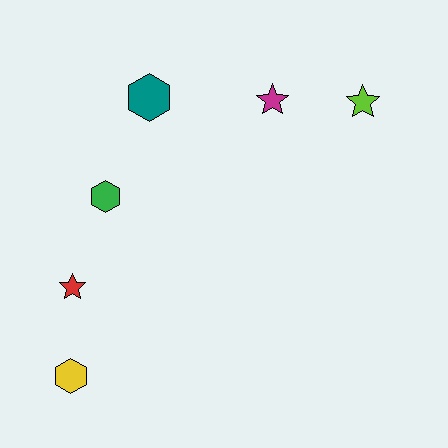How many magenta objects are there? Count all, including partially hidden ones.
There is 1 magenta object.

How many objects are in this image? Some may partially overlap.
There are 6 objects.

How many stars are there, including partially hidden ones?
There are 3 stars.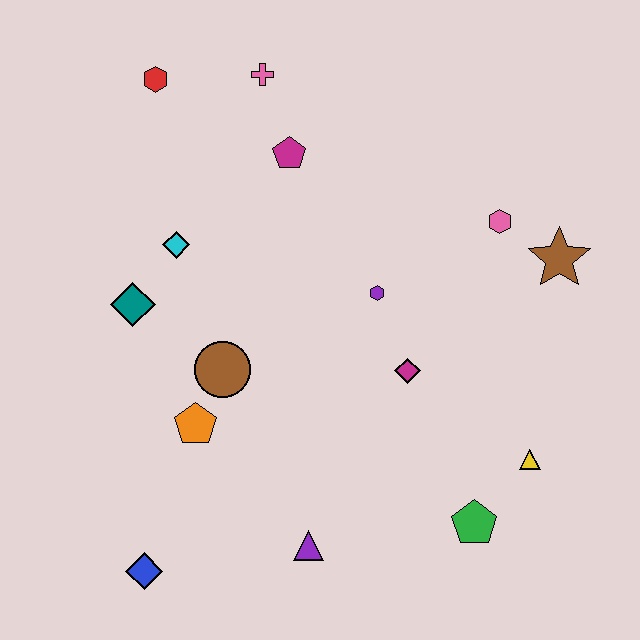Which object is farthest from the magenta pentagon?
The blue diamond is farthest from the magenta pentagon.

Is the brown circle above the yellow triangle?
Yes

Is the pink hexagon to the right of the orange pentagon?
Yes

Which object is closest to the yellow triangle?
The green pentagon is closest to the yellow triangle.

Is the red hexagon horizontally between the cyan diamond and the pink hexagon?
No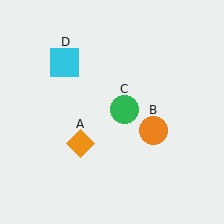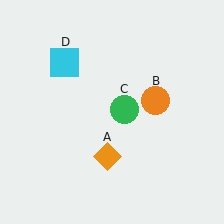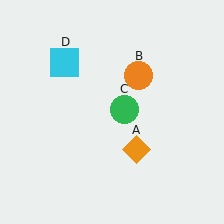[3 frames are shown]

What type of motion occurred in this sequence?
The orange diamond (object A), orange circle (object B) rotated counterclockwise around the center of the scene.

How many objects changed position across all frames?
2 objects changed position: orange diamond (object A), orange circle (object B).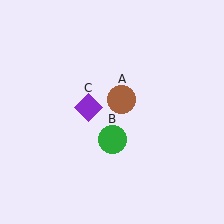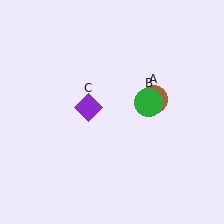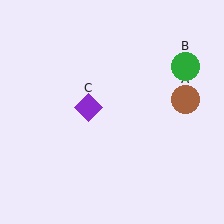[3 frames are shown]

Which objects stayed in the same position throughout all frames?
Purple diamond (object C) remained stationary.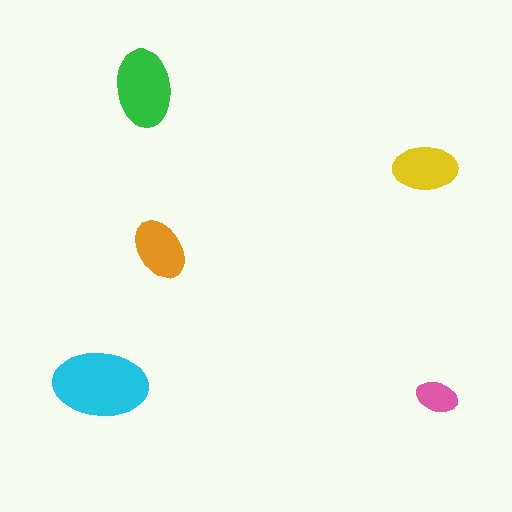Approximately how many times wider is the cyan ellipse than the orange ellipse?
About 1.5 times wider.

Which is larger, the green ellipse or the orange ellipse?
The green one.